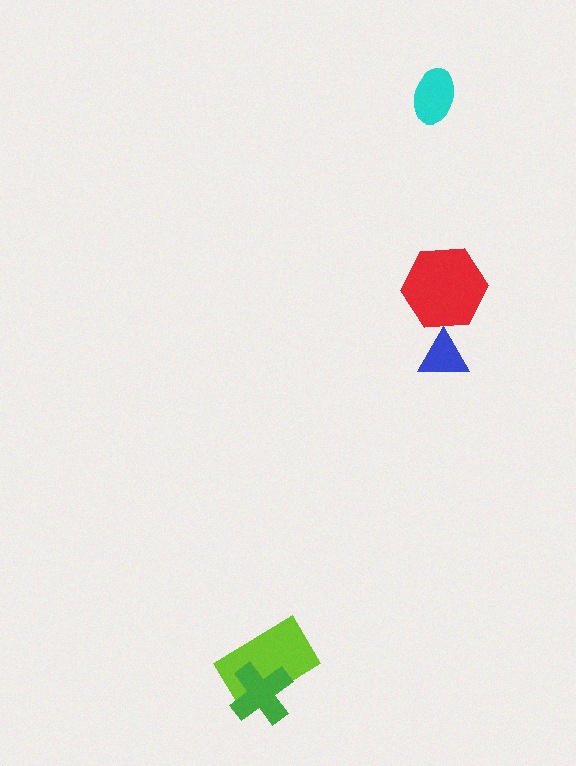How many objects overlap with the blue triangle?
0 objects overlap with the blue triangle.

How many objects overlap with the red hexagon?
0 objects overlap with the red hexagon.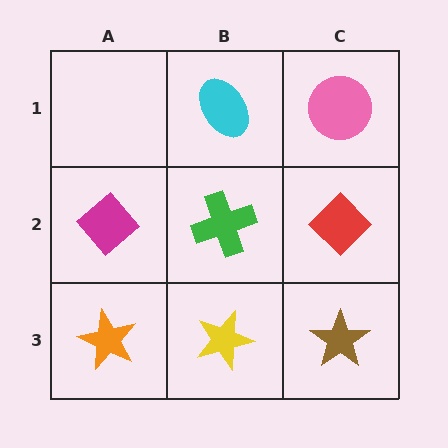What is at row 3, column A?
An orange star.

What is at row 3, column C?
A brown star.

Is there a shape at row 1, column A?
No, that cell is empty.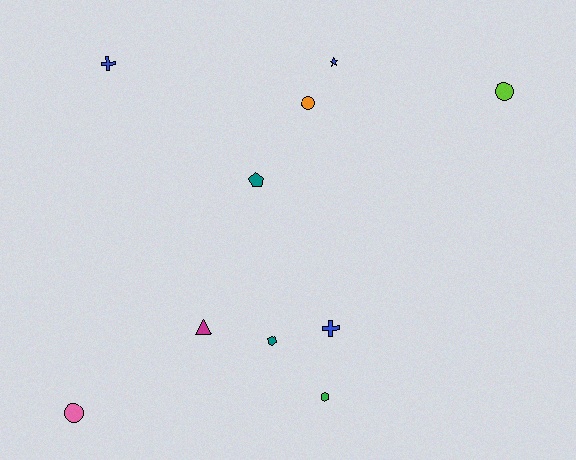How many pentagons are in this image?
There is 1 pentagon.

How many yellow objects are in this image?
There are no yellow objects.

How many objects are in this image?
There are 10 objects.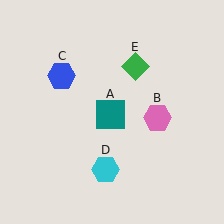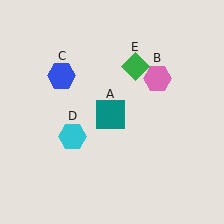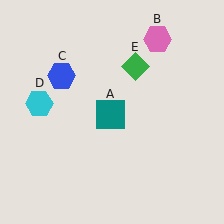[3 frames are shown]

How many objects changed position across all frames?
2 objects changed position: pink hexagon (object B), cyan hexagon (object D).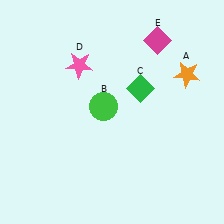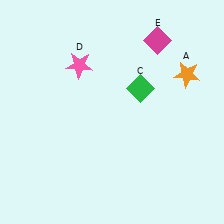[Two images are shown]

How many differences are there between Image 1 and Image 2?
There is 1 difference between the two images.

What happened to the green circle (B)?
The green circle (B) was removed in Image 2. It was in the top-left area of Image 1.